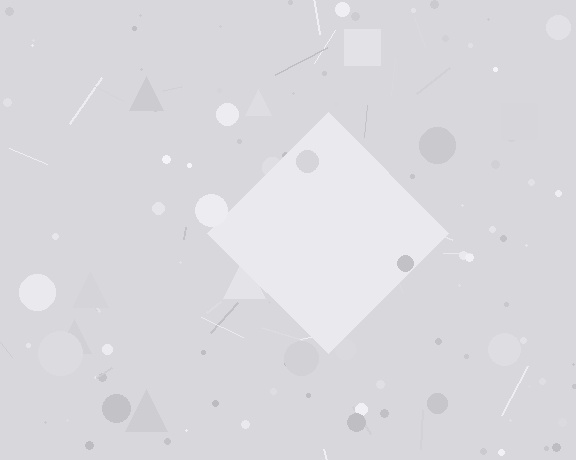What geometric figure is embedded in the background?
A diamond is embedded in the background.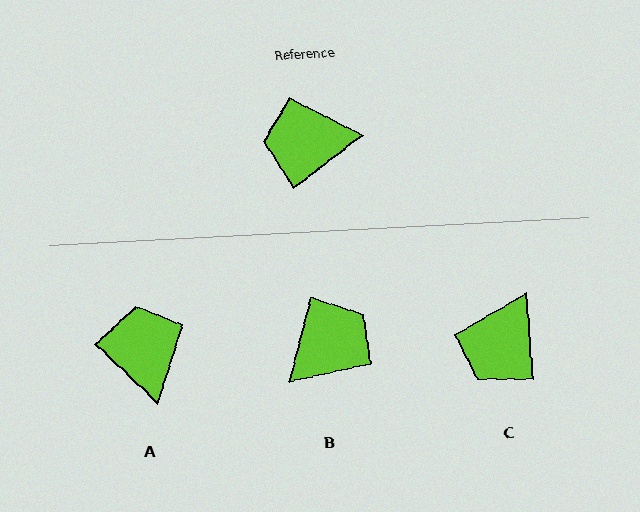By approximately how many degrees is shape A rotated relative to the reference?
Approximately 81 degrees clockwise.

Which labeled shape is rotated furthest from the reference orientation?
B, about 141 degrees away.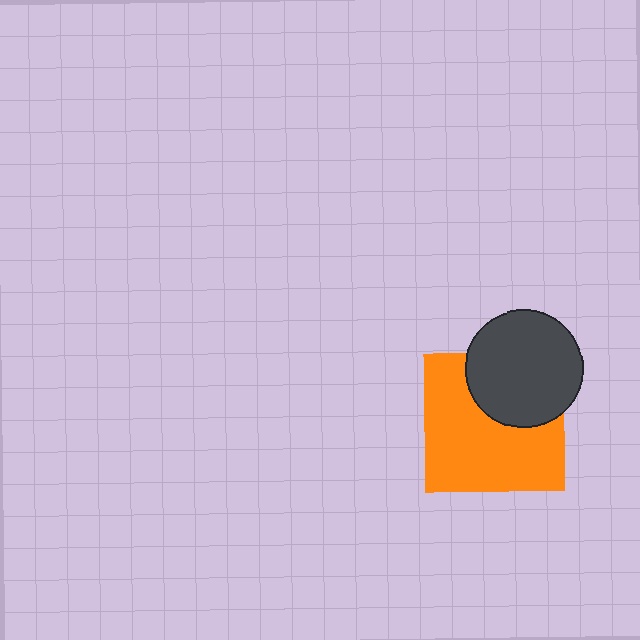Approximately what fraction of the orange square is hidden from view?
Roughly 34% of the orange square is hidden behind the dark gray circle.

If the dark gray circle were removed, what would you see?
You would see the complete orange square.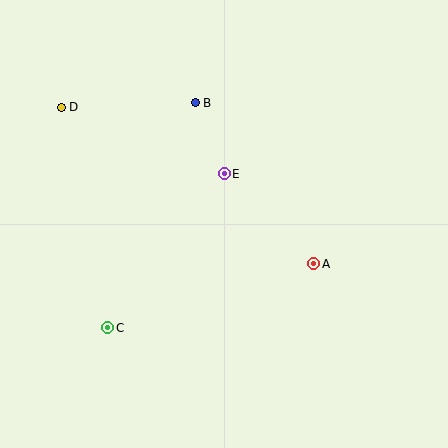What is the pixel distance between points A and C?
The distance between A and C is 216 pixels.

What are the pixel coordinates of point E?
Point E is at (224, 174).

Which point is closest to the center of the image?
Point E at (224, 174) is closest to the center.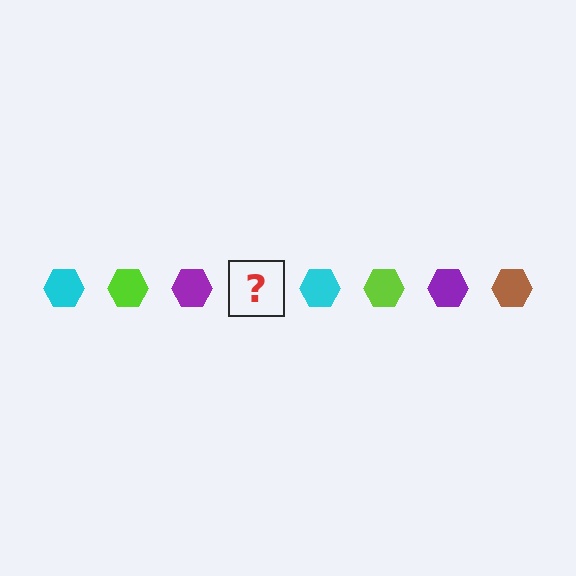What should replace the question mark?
The question mark should be replaced with a brown hexagon.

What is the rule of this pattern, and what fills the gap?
The rule is that the pattern cycles through cyan, lime, purple, brown hexagons. The gap should be filled with a brown hexagon.